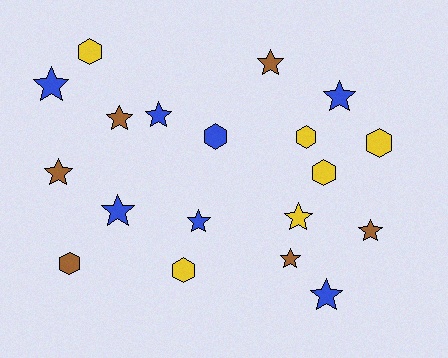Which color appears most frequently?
Blue, with 7 objects.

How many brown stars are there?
There are 5 brown stars.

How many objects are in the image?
There are 19 objects.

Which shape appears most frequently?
Star, with 12 objects.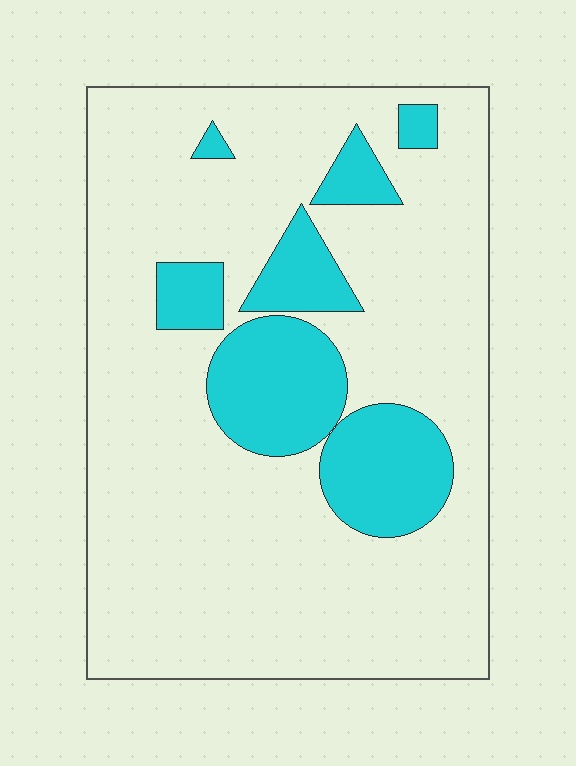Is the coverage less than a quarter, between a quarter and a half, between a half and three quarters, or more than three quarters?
Less than a quarter.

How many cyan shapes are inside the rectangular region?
7.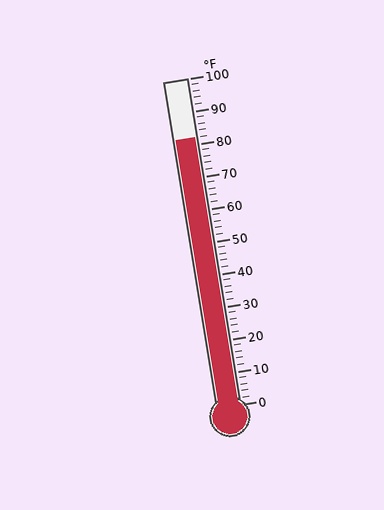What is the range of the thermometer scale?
The thermometer scale ranges from 0°F to 100°F.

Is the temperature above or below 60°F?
The temperature is above 60°F.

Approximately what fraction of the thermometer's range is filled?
The thermometer is filled to approximately 80% of its range.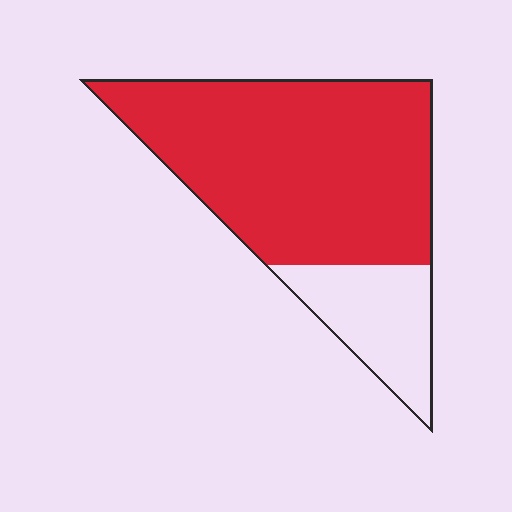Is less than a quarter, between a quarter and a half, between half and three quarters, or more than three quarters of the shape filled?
More than three quarters.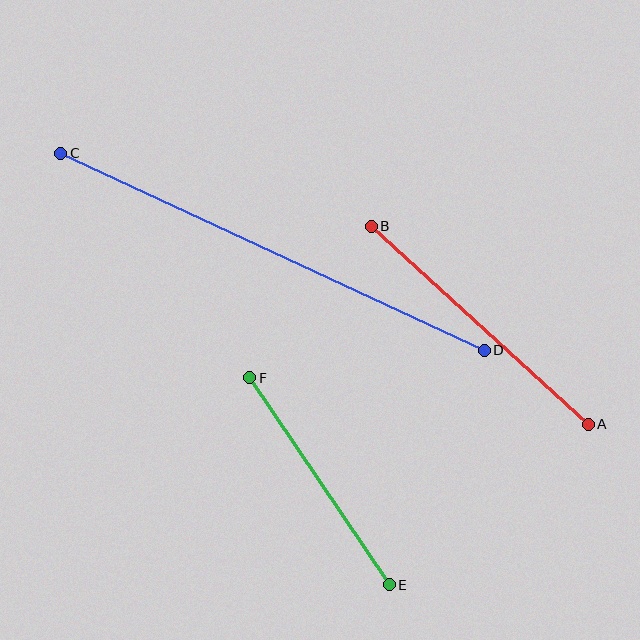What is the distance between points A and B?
The distance is approximately 294 pixels.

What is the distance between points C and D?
The distance is approximately 467 pixels.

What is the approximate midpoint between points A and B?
The midpoint is at approximately (480, 325) pixels.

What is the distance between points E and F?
The distance is approximately 250 pixels.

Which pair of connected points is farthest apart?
Points C and D are farthest apart.